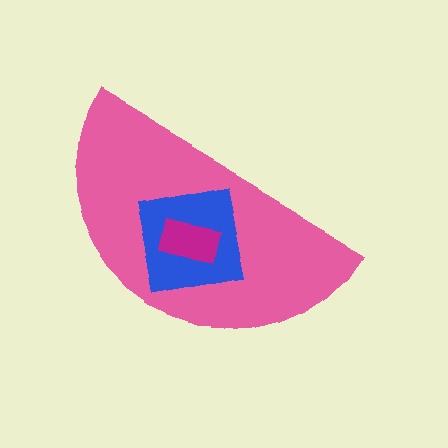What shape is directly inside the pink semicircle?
The blue square.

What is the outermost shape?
The pink semicircle.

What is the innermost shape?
The magenta rectangle.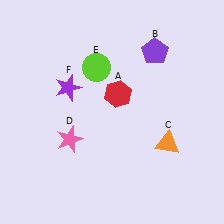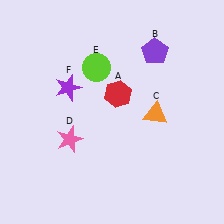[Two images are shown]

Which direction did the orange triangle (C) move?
The orange triangle (C) moved up.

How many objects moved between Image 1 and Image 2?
1 object moved between the two images.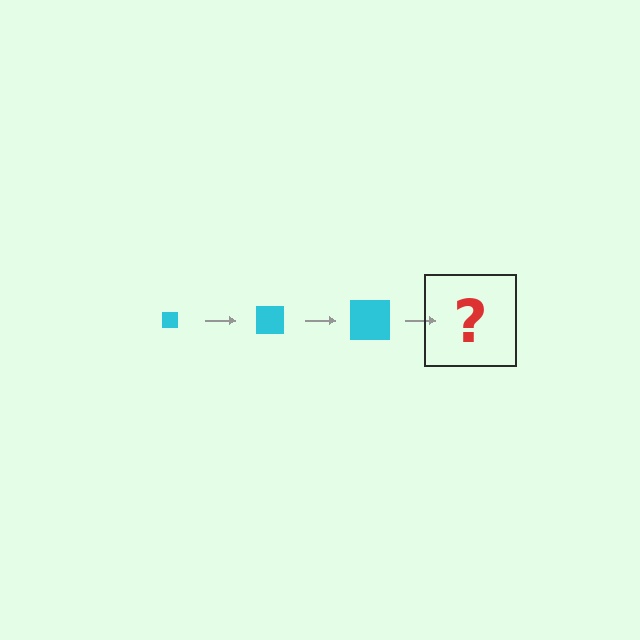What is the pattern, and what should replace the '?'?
The pattern is that the square gets progressively larger each step. The '?' should be a cyan square, larger than the previous one.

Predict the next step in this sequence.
The next step is a cyan square, larger than the previous one.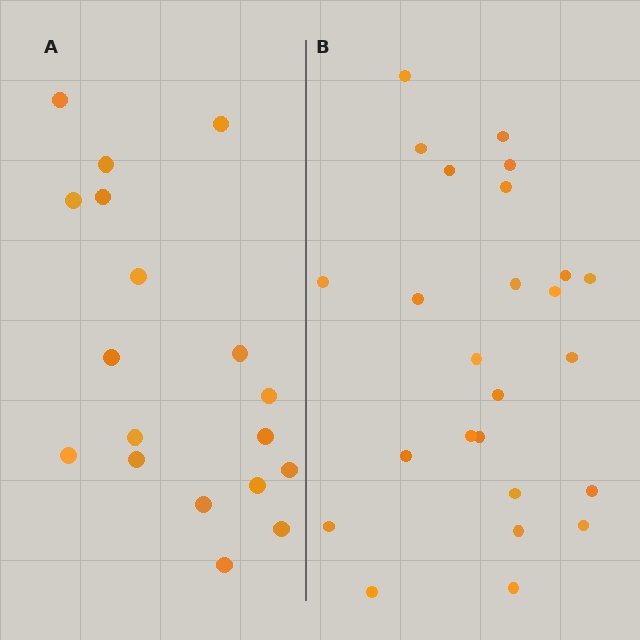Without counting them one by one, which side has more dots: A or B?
Region B (the right region) has more dots.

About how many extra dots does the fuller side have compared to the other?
Region B has roughly 8 or so more dots than region A.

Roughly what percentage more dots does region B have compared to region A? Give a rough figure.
About 40% more.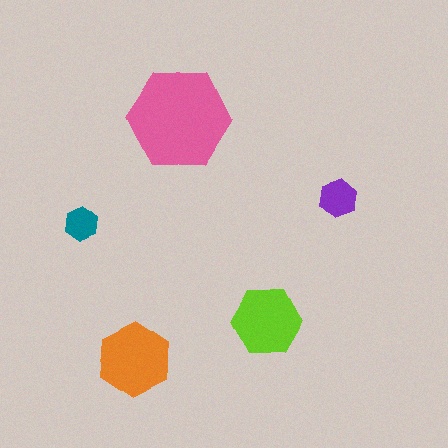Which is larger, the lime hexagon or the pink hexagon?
The pink one.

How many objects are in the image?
There are 5 objects in the image.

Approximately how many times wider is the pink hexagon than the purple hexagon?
About 2.5 times wider.